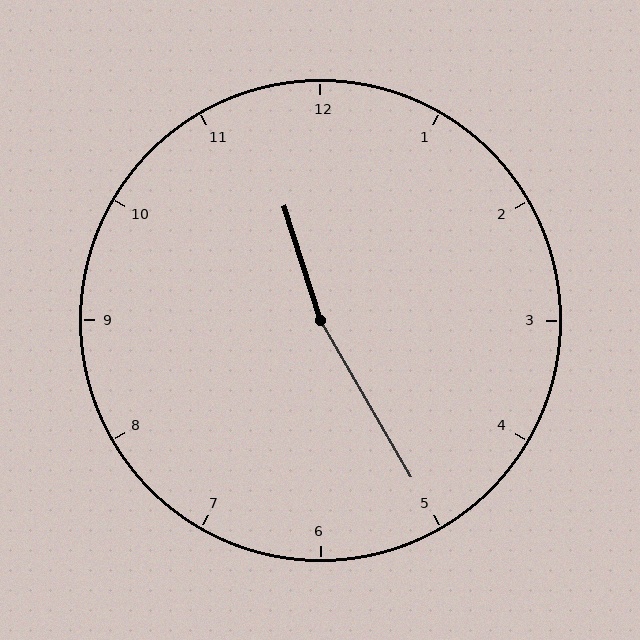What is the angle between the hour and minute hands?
Approximately 168 degrees.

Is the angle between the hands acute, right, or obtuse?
It is obtuse.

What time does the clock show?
11:25.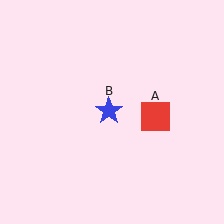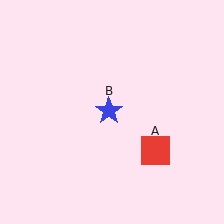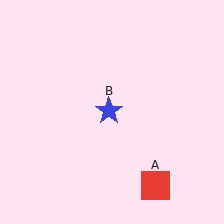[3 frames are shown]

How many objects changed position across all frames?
1 object changed position: red square (object A).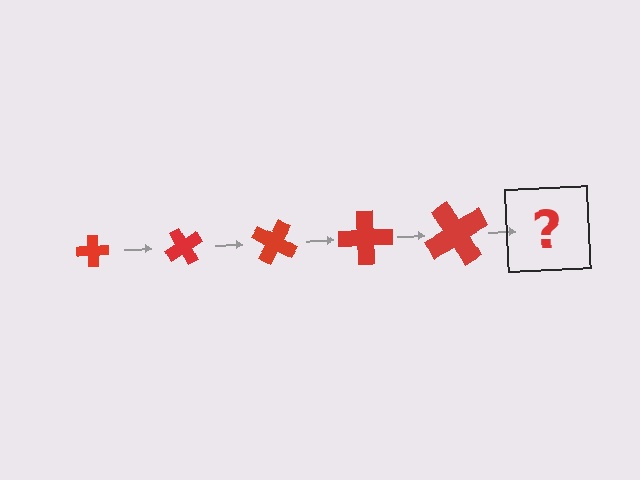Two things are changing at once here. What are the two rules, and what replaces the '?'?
The two rules are that the cross grows larger each step and it rotates 60 degrees each step. The '?' should be a cross, larger than the previous one and rotated 300 degrees from the start.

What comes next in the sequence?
The next element should be a cross, larger than the previous one and rotated 300 degrees from the start.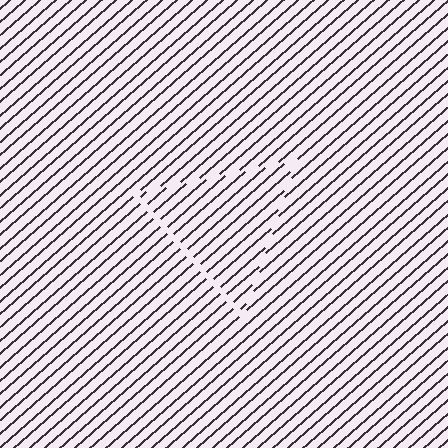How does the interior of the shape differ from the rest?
The interior of the shape contains the same grating, shifted by half a period — the contour is defined by the phase discontinuity where line-ends from the inner and outer gratings abut.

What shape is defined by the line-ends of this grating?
An illusory triangle. The interior of the shape contains the same grating, shifted by half a period — the contour is defined by the phase discontinuity where line-ends from the inner and outer gratings abut.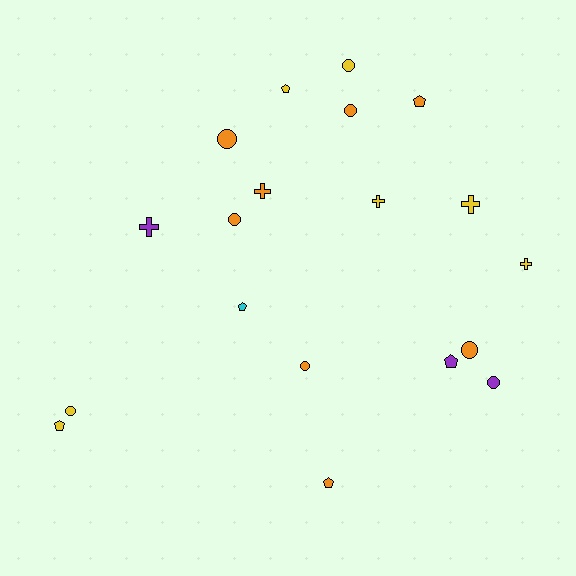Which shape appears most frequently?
Circle, with 8 objects.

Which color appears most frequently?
Orange, with 8 objects.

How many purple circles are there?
There is 1 purple circle.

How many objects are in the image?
There are 19 objects.